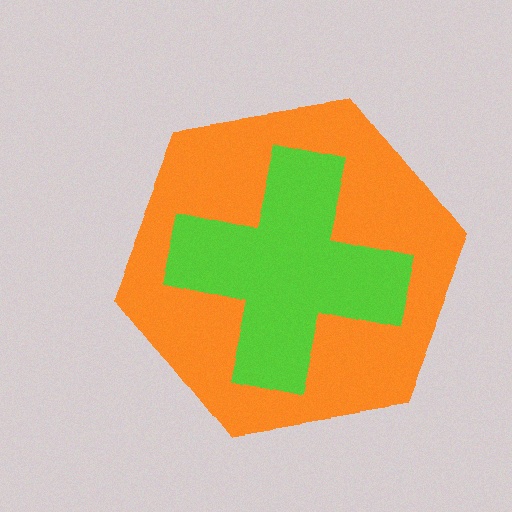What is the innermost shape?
The lime cross.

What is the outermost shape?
The orange hexagon.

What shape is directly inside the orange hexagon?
The lime cross.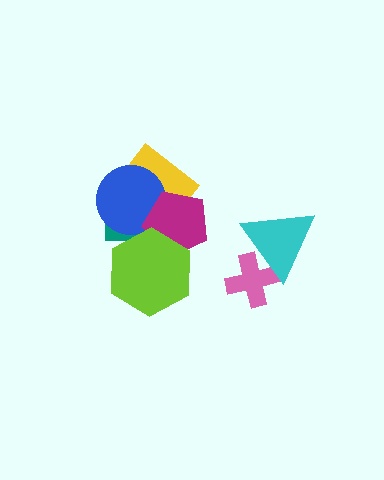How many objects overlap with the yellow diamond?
4 objects overlap with the yellow diamond.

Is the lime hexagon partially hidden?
No, no other shape covers it.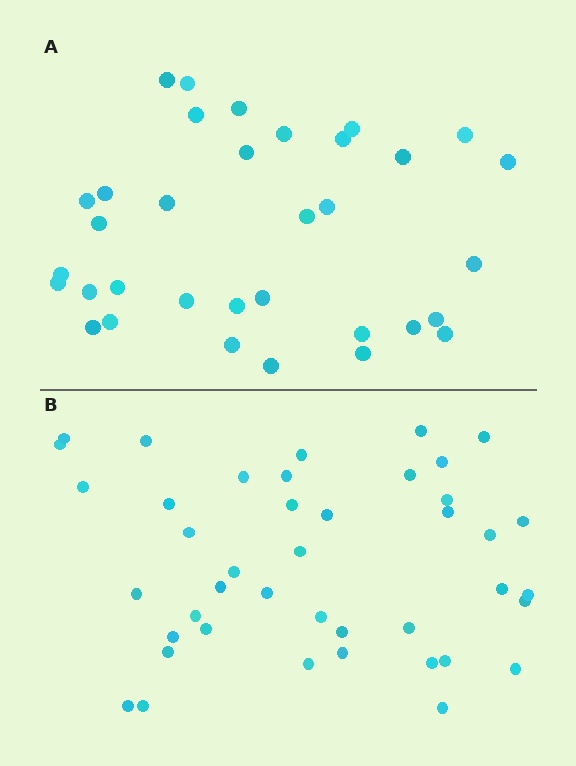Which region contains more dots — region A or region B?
Region B (the bottom region) has more dots.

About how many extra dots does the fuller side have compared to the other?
Region B has roughly 8 or so more dots than region A.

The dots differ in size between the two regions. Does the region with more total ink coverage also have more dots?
No. Region A has more total ink coverage because its dots are larger, but region B actually contains more individual dots. Total area can be misleading — the number of items is what matters here.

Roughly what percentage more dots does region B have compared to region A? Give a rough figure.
About 25% more.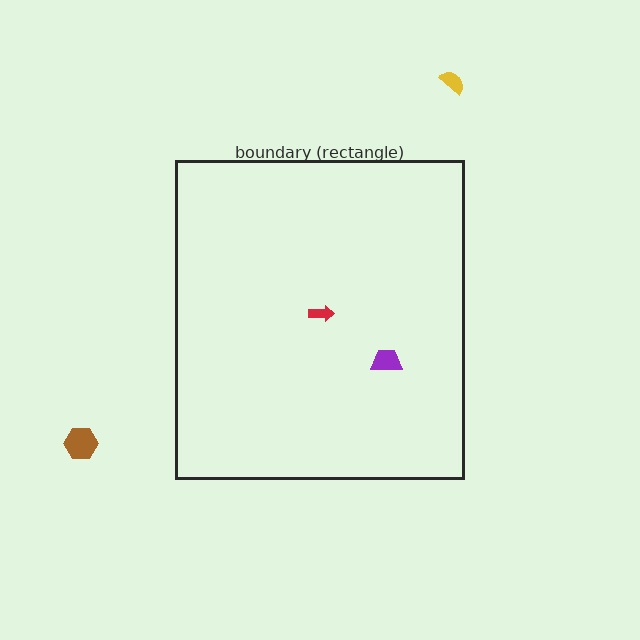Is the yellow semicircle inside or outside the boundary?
Outside.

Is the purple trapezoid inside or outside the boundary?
Inside.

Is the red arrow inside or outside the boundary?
Inside.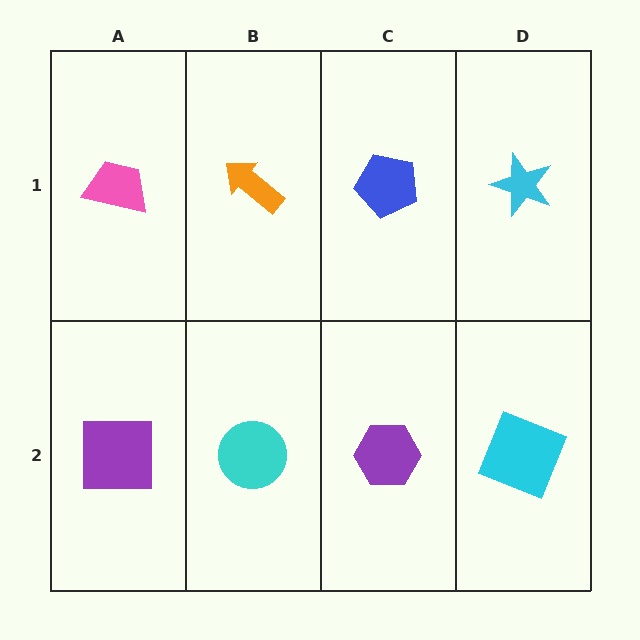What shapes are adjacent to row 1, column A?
A purple square (row 2, column A), an orange arrow (row 1, column B).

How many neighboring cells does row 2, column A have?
2.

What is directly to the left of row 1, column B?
A pink trapezoid.